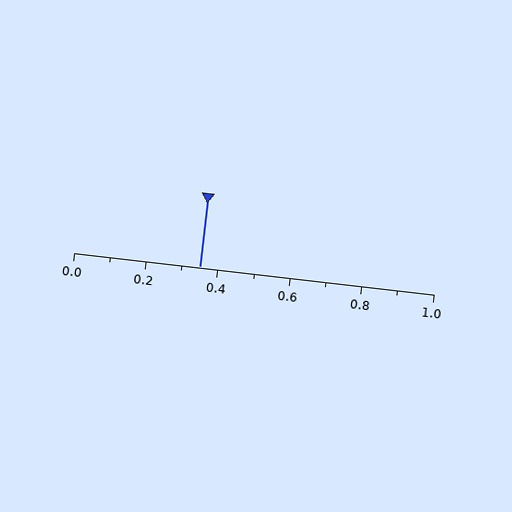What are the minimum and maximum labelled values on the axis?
The axis runs from 0.0 to 1.0.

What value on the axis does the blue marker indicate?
The marker indicates approximately 0.35.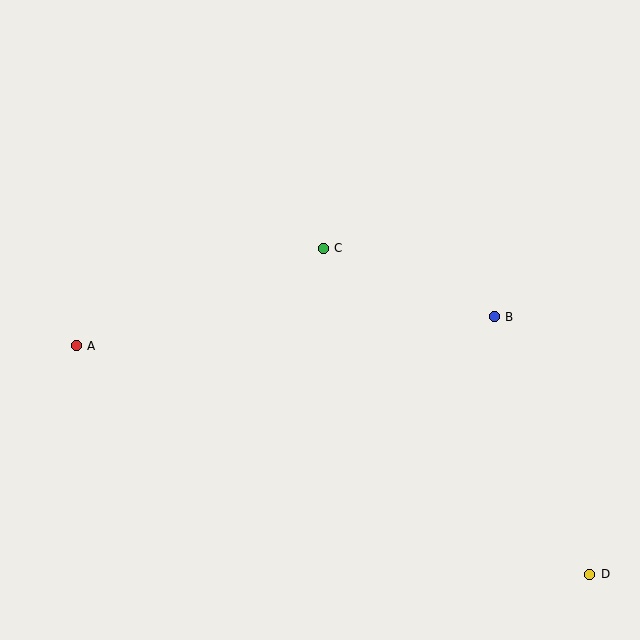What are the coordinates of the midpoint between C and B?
The midpoint between C and B is at (409, 283).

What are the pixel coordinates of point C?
Point C is at (323, 248).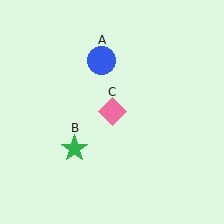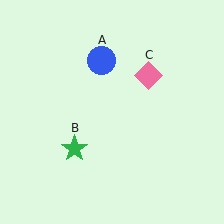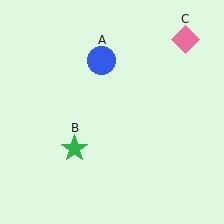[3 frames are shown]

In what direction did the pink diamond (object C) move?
The pink diamond (object C) moved up and to the right.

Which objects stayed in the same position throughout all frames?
Blue circle (object A) and green star (object B) remained stationary.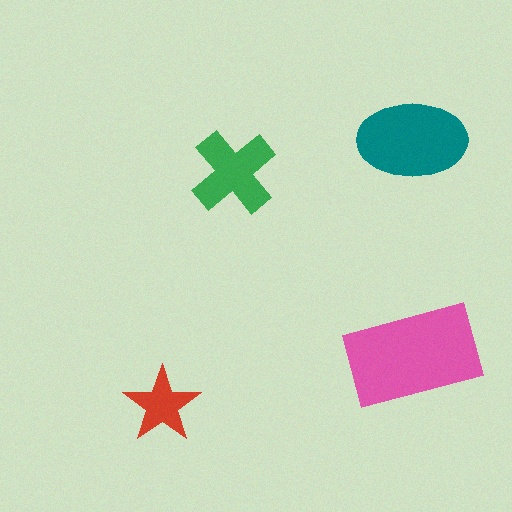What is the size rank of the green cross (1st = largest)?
3rd.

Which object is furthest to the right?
The pink rectangle is rightmost.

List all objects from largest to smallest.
The pink rectangle, the teal ellipse, the green cross, the red star.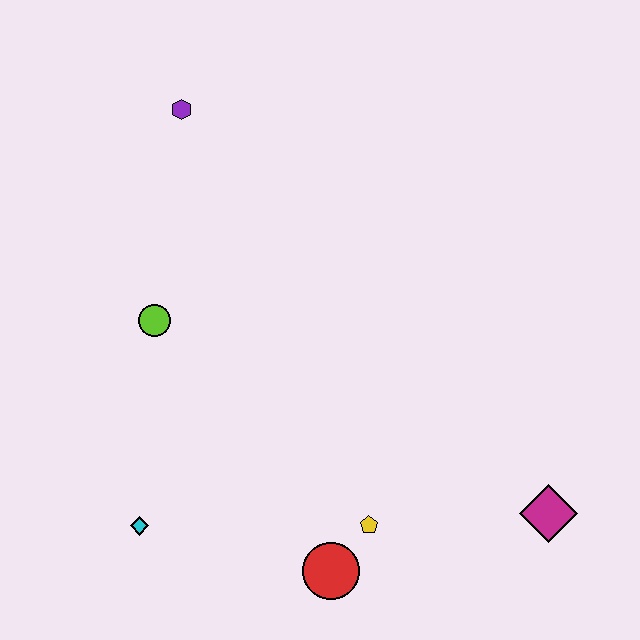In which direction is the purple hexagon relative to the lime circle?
The purple hexagon is above the lime circle.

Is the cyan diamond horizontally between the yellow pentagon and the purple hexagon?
No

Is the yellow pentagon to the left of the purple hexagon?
No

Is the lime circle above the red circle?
Yes